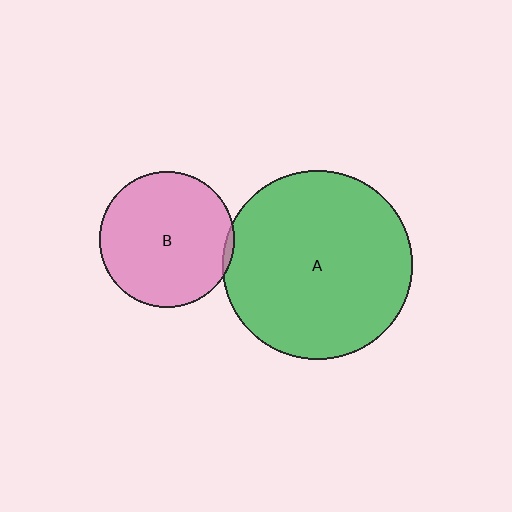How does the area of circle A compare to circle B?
Approximately 2.0 times.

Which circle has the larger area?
Circle A (green).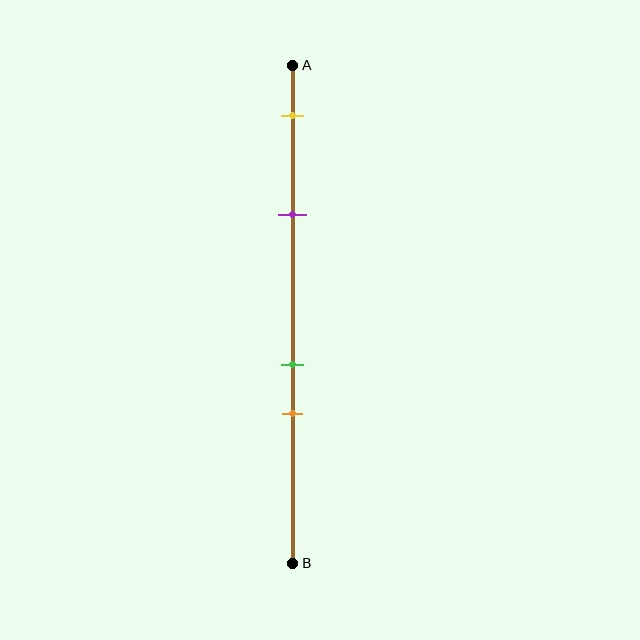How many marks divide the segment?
There are 4 marks dividing the segment.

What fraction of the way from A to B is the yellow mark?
The yellow mark is approximately 10% (0.1) of the way from A to B.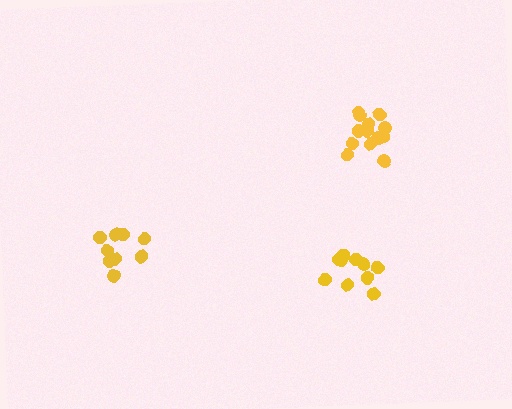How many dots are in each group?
Group 1: 12 dots, Group 2: 9 dots, Group 3: 13 dots (34 total).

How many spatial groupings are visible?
There are 3 spatial groupings.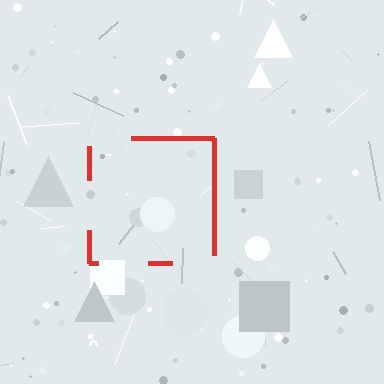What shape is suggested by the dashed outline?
The dashed outline suggests a square.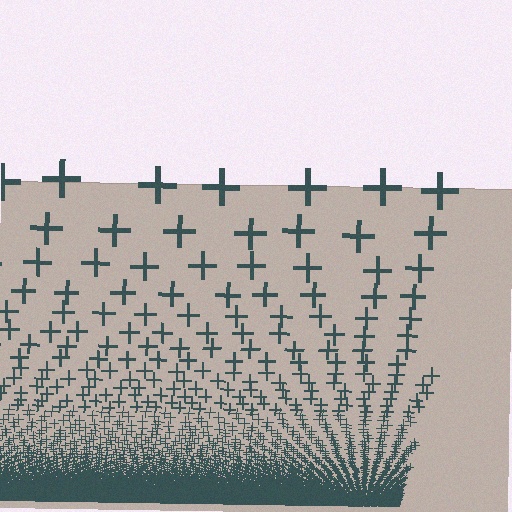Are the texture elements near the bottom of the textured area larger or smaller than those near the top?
Smaller. The gradient is inverted — elements near the bottom are smaller and denser.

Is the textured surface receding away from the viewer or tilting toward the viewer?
The surface appears to tilt toward the viewer. Texture elements get larger and sparser toward the top.